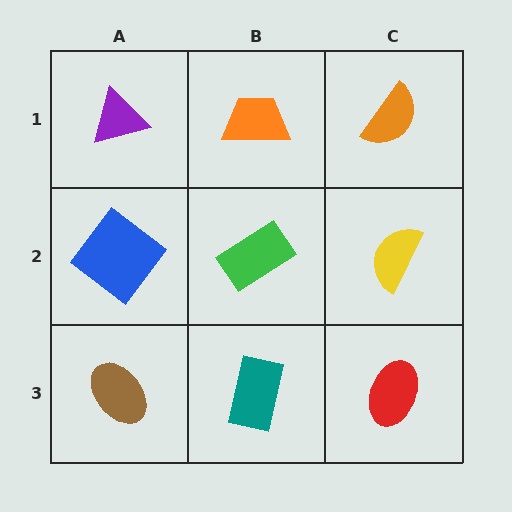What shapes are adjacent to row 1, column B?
A green rectangle (row 2, column B), a purple triangle (row 1, column A), an orange semicircle (row 1, column C).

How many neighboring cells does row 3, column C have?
2.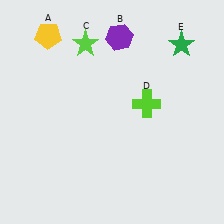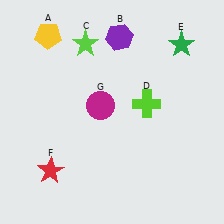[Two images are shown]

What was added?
A red star (F), a magenta circle (G) were added in Image 2.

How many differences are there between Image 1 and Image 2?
There are 2 differences between the two images.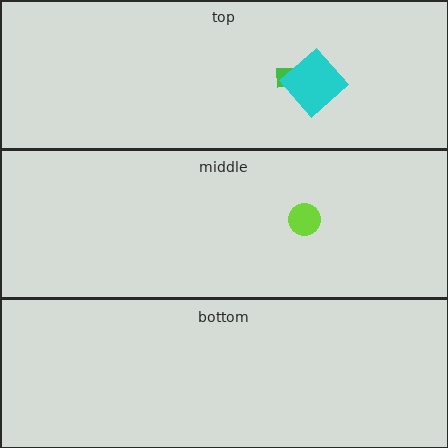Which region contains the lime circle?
The middle region.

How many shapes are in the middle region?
1.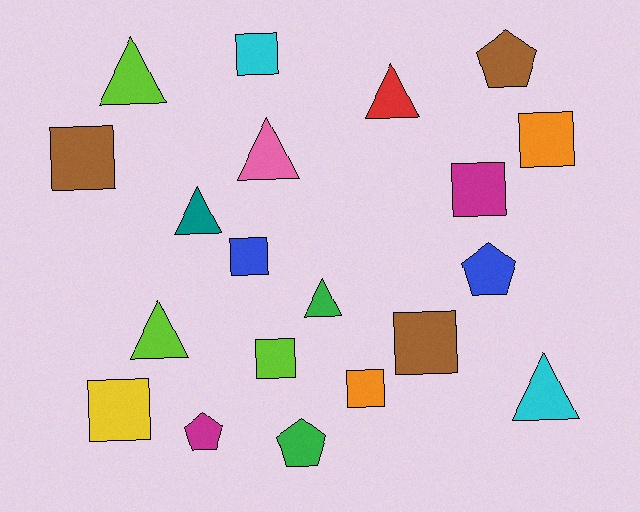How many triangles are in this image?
There are 7 triangles.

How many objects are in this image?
There are 20 objects.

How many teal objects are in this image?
There is 1 teal object.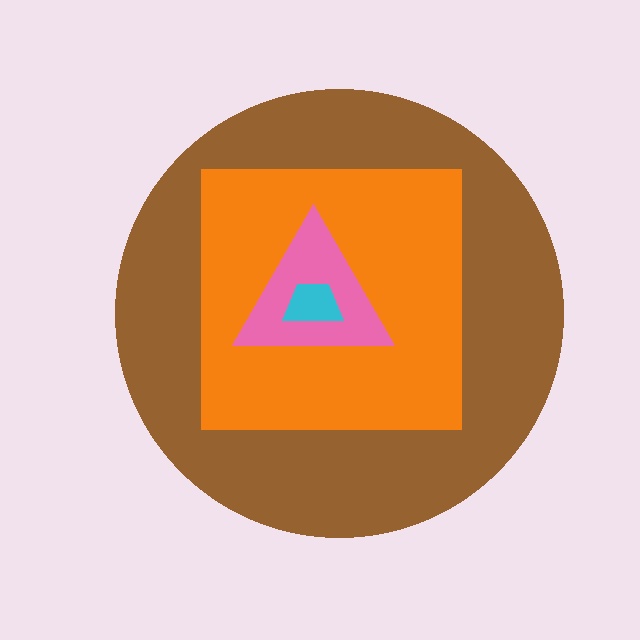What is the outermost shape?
The brown circle.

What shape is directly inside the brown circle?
The orange square.